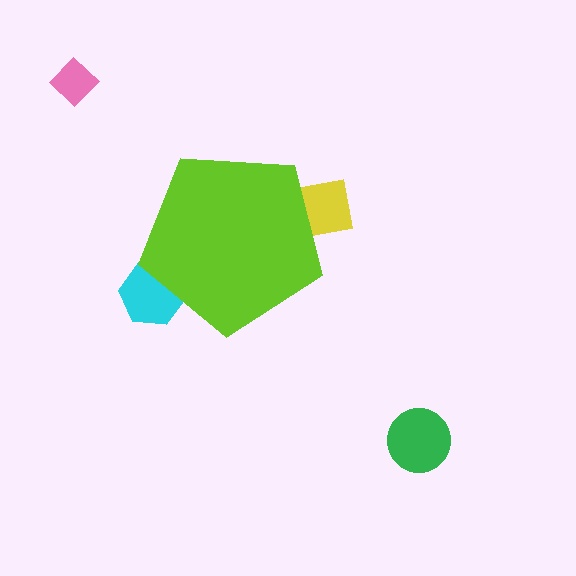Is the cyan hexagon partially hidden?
Yes, the cyan hexagon is partially hidden behind the lime pentagon.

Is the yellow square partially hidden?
Yes, the yellow square is partially hidden behind the lime pentagon.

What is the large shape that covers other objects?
A lime pentagon.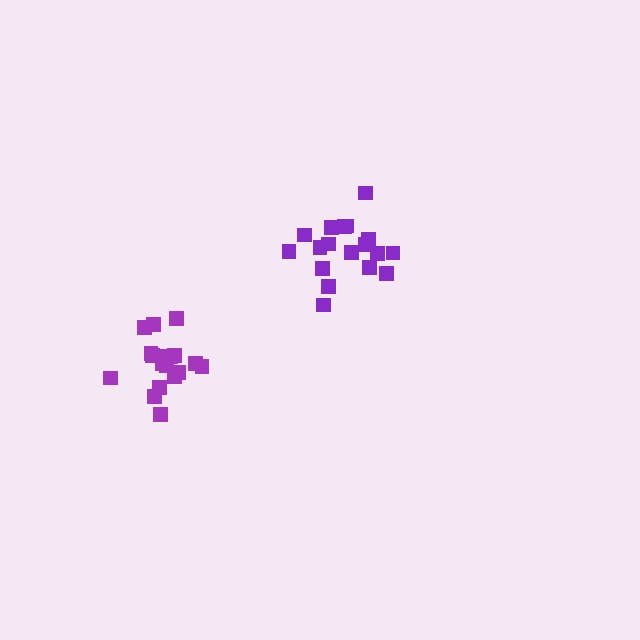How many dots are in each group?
Group 1: 18 dots, Group 2: 18 dots (36 total).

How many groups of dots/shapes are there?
There are 2 groups.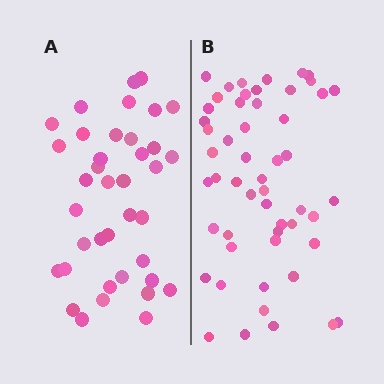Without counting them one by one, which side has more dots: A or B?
Region B (the right region) has more dots.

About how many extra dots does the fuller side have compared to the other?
Region B has approximately 15 more dots than region A.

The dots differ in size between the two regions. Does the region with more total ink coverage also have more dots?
No. Region A has more total ink coverage because its dots are larger, but region B actually contains more individual dots. Total area can be misleading — the number of items is what matters here.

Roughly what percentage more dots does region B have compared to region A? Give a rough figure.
About 40% more.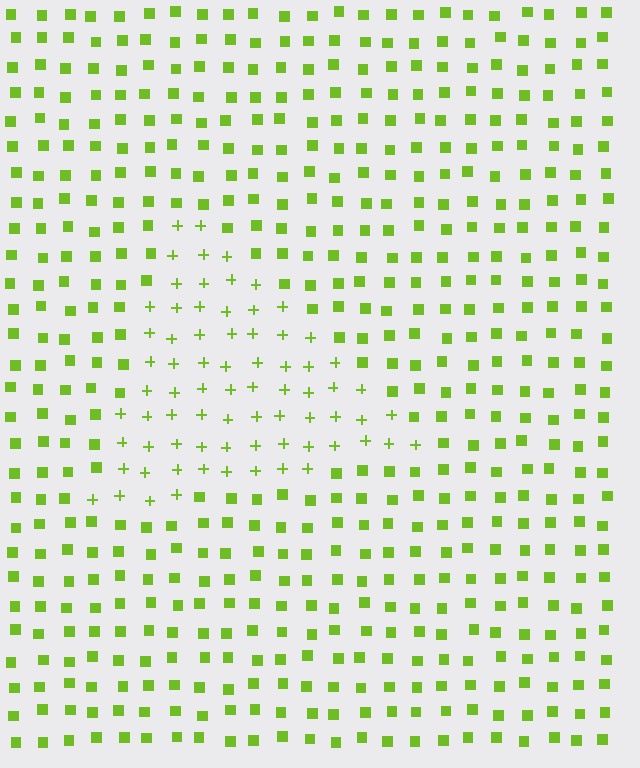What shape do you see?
I see a triangle.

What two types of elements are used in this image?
The image uses plus signs inside the triangle region and squares outside it.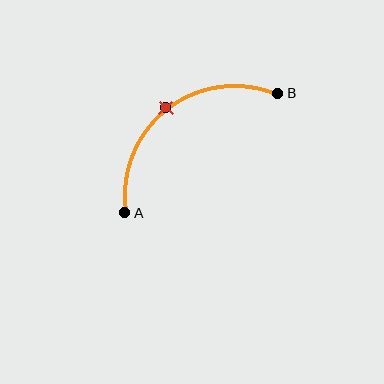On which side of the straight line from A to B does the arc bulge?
The arc bulges above and to the left of the straight line connecting A and B.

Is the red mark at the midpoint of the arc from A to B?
Yes. The red mark lies on the arc at equal arc-length from both A and B — it is the arc midpoint.